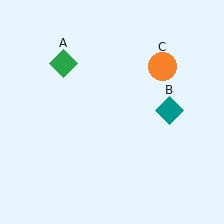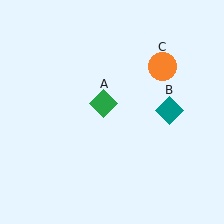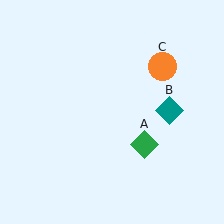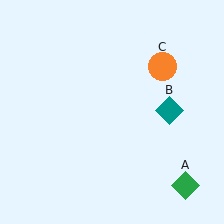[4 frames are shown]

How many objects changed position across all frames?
1 object changed position: green diamond (object A).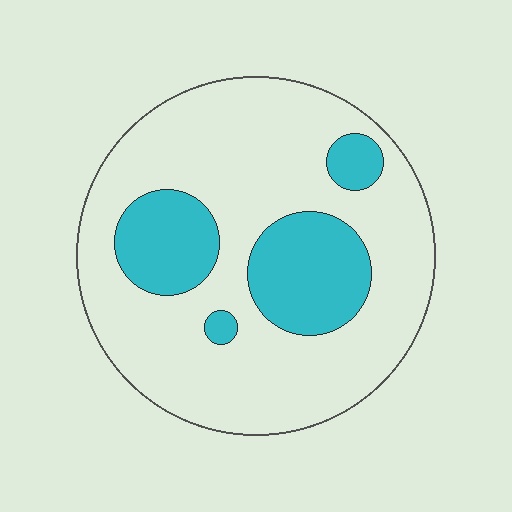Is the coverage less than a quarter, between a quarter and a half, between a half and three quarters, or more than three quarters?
Less than a quarter.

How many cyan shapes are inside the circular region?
4.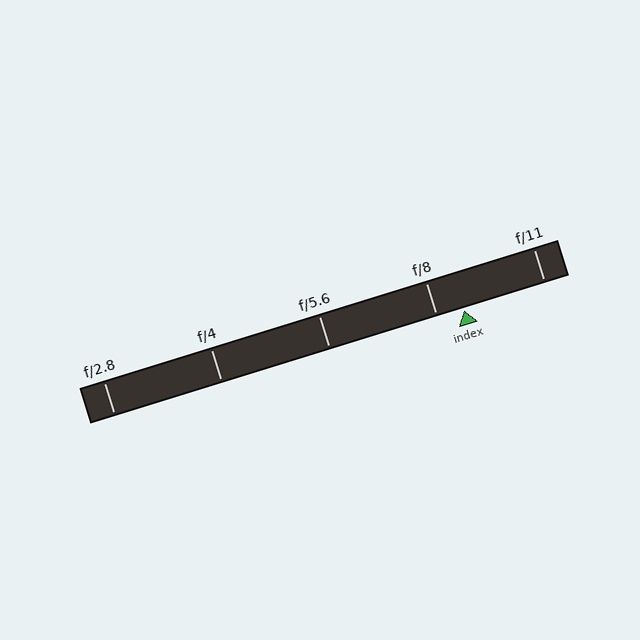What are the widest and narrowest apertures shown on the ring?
The widest aperture shown is f/2.8 and the narrowest is f/11.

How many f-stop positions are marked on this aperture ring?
There are 5 f-stop positions marked.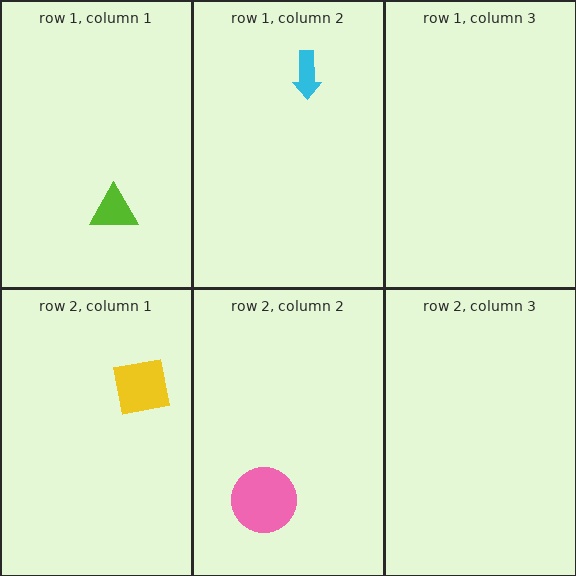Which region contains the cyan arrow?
The row 1, column 2 region.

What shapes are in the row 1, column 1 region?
The lime triangle.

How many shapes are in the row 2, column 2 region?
1.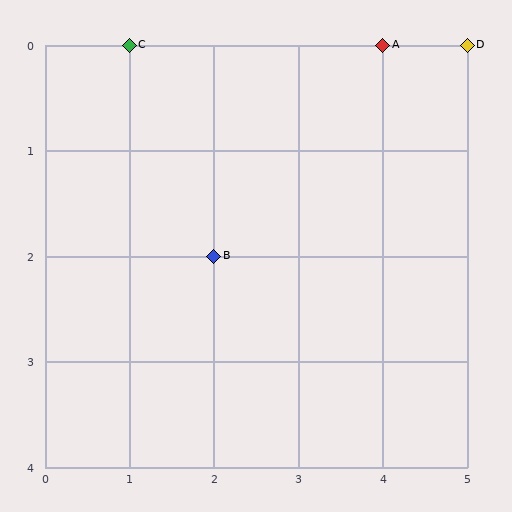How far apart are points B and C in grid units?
Points B and C are 1 column and 2 rows apart (about 2.2 grid units diagonally).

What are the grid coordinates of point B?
Point B is at grid coordinates (2, 2).